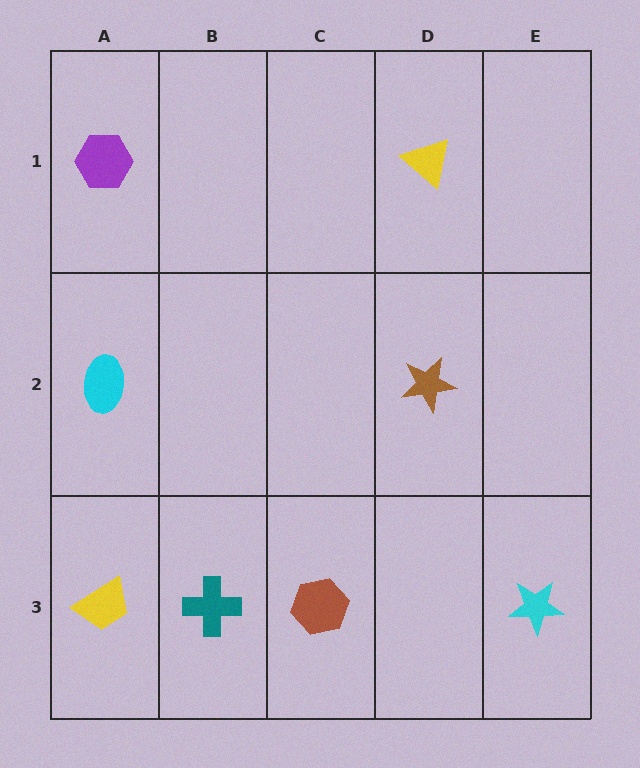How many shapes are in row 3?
4 shapes.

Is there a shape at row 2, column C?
No, that cell is empty.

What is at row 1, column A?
A purple hexagon.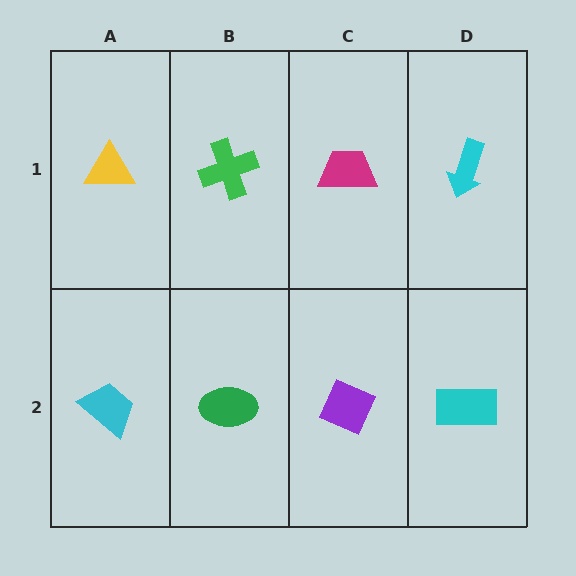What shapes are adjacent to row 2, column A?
A yellow triangle (row 1, column A), a green ellipse (row 2, column B).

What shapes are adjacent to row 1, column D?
A cyan rectangle (row 2, column D), a magenta trapezoid (row 1, column C).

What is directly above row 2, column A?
A yellow triangle.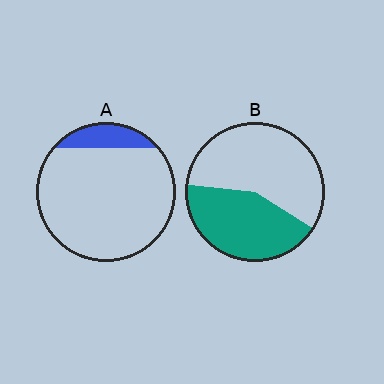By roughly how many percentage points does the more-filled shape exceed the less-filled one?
By roughly 30 percentage points (B over A).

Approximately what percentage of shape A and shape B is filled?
A is approximately 15% and B is approximately 45%.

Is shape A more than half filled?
No.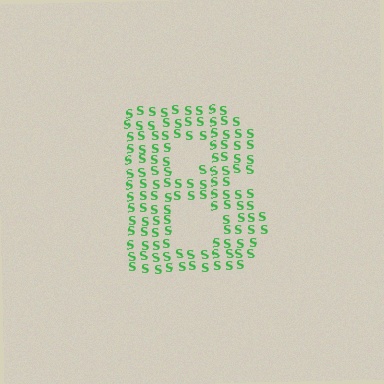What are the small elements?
The small elements are letter S's.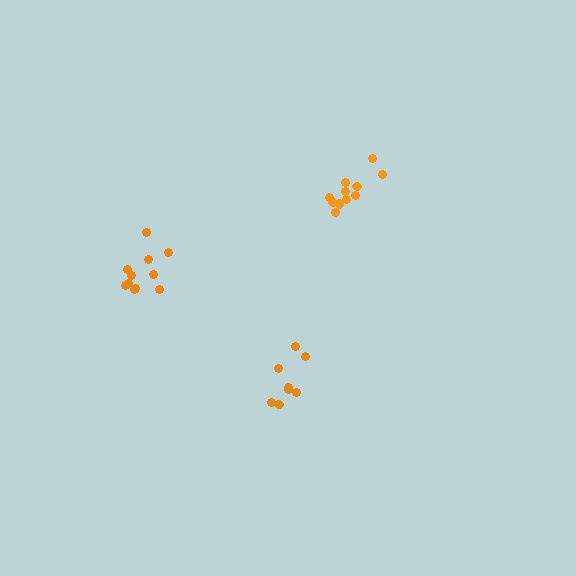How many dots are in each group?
Group 1: 11 dots, Group 2: 8 dots, Group 3: 11 dots (30 total).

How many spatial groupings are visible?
There are 3 spatial groupings.